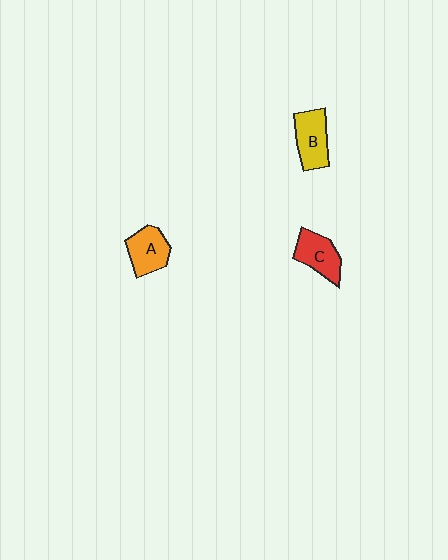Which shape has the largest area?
Shape B (yellow).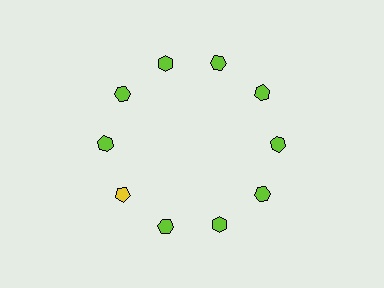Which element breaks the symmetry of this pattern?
The yellow pentagon at roughly the 8 o'clock position breaks the symmetry. All other shapes are lime hexagons.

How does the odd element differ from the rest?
It differs in both color (yellow instead of lime) and shape (pentagon instead of hexagon).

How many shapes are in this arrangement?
There are 10 shapes arranged in a ring pattern.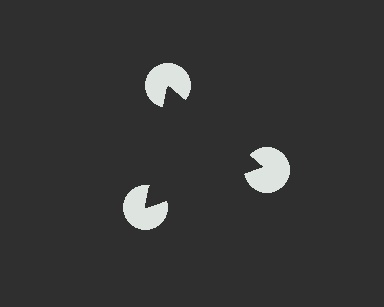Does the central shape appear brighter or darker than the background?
It typically appears slightly darker than the background, even though no actual brightness change is drawn.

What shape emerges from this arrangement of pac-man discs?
An illusory triangle — its edges are inferred from the aligned wedge cuts in the pac-man discs, not physically drawn.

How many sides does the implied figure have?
3 sides.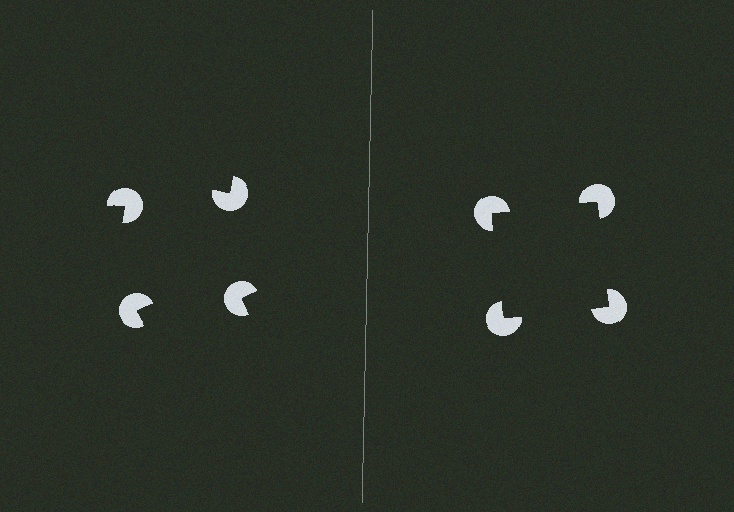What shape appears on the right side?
An illusory square.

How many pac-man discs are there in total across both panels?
8 — 4 on each side.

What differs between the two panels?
The pac-man discs are positioned identically on both sides; only the wedge orientations differ. On the right they align to a square; on the left they are misaligned.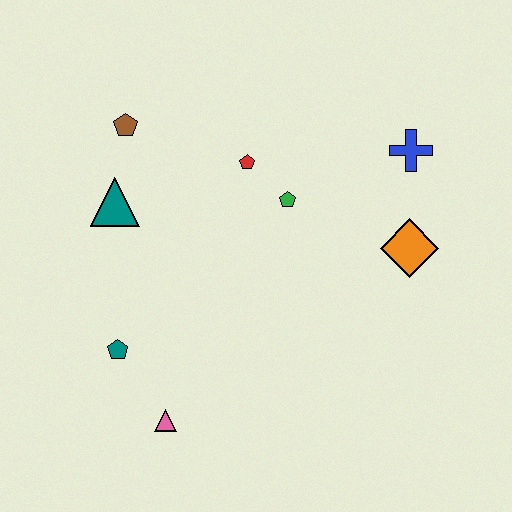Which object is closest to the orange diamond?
The blue cross is closest to the orange diamond.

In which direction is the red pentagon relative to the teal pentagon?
The red pentagon is above the teal pentagon.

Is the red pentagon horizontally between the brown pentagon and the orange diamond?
Yes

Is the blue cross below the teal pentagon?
No